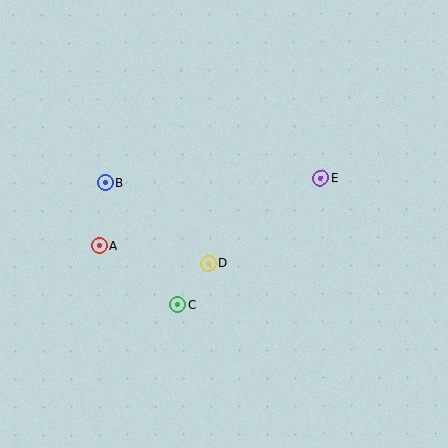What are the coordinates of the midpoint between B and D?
The midpoint between B and D is at (157, 223).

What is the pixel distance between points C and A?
The distance between C and A is 99 pixels.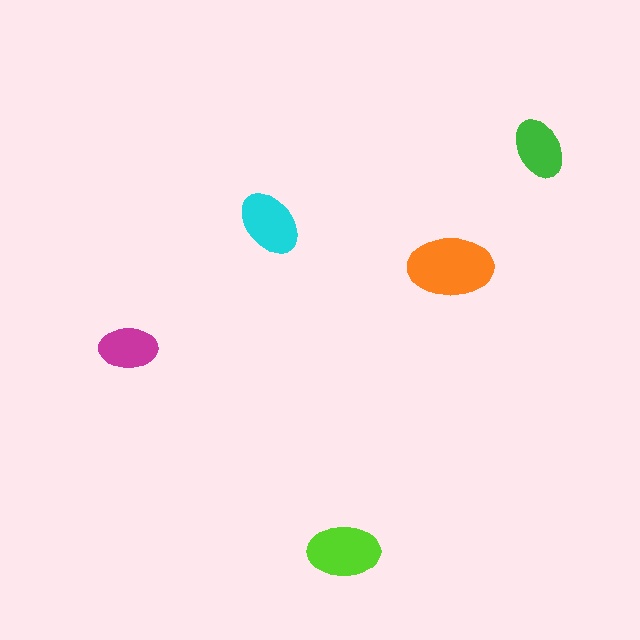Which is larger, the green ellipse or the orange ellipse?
The orange one.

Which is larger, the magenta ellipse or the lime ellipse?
The lime one.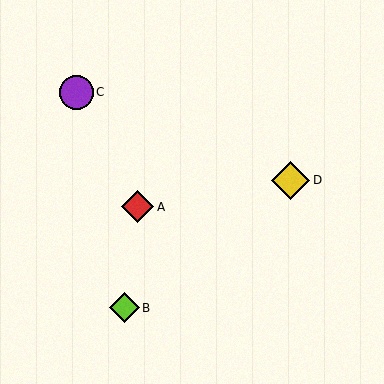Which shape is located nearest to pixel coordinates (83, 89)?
The purple circle (labeled C) at (76, 92) is nearest to that location.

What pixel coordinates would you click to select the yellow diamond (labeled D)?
Click at (291, 180) to select the yellow diamond D.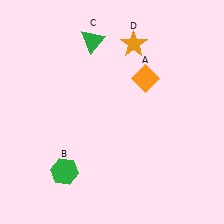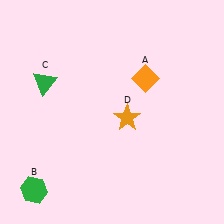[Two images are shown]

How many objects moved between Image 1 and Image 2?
3 objects moved between the two images.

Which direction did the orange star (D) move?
The orange star (D) moved down.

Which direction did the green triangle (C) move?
The green triangle (C) moved left.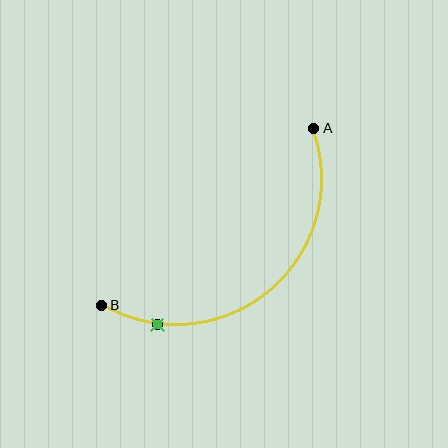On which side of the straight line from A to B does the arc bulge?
The arc bulges below and to the right of the straight line connecting A and B.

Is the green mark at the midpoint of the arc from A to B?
No. The green mark lies on the arc but is closer to endpoint B. The arc midpoint would be at the point on the curve equidistant along the arc from both A and B.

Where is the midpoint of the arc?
The arc midpoint is the point on the curve farthest from the straight line joining A and B. It sits below and to the right of that line.